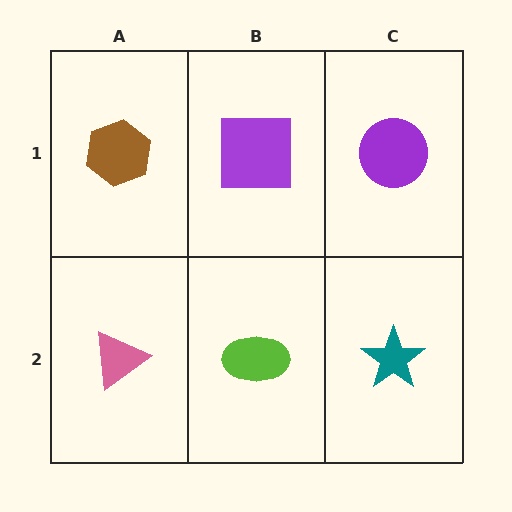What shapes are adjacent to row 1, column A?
A pink triangle (row 2, column A), a purple square (row 1, column B).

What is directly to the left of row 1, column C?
A purple square.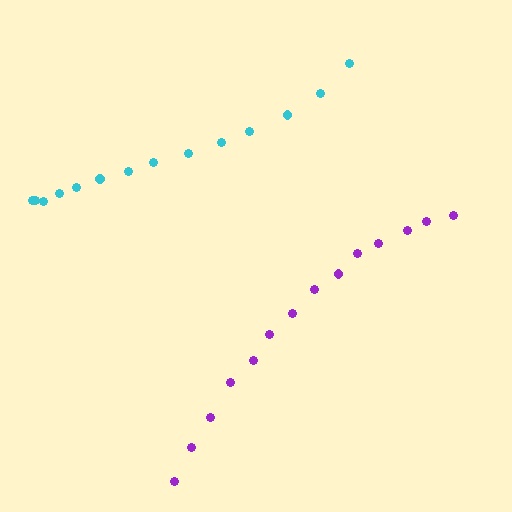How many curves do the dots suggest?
There are 2 distinct paths.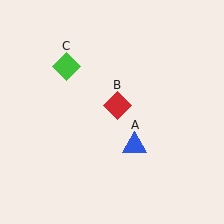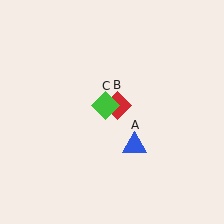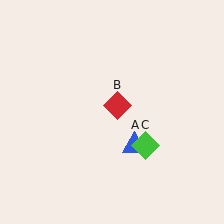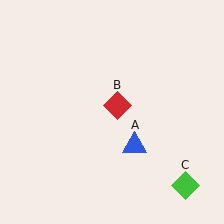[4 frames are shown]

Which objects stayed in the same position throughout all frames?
Blue triangle (object A) and red diamond (object B) remained stationary.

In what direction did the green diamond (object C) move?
The green diamond (object C) moved down and to the right.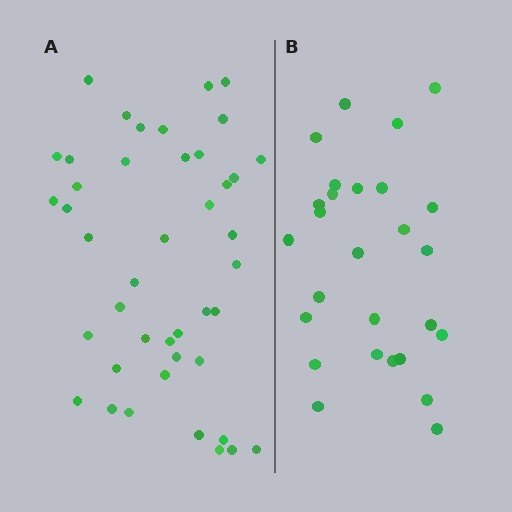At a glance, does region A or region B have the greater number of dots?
Region A (the left region) has more dots.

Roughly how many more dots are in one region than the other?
Region A has approximately 15 more dots than region B.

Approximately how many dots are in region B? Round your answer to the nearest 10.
About 30 dots. (The exact count is 27, which rounds to 30.)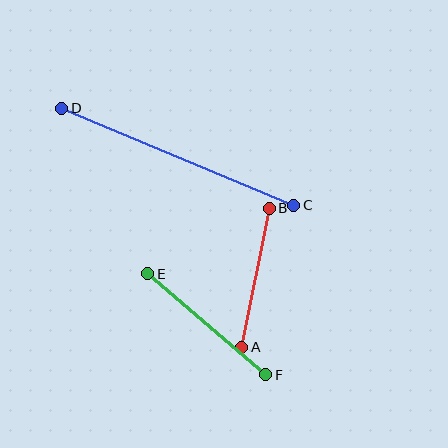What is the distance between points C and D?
The distance is approximately 251 pixels.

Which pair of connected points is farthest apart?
Points C and D are farthest apart.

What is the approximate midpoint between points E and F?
The midpoint is at approximately (207, 324) pixels.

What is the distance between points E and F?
The distance is approximately 156 pixels.